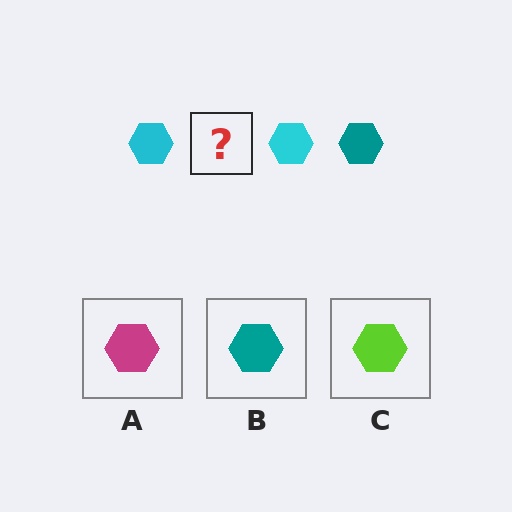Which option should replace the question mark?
Option B.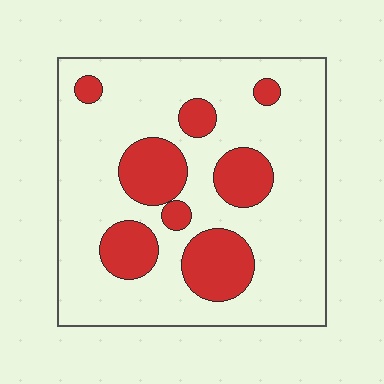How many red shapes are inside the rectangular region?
8.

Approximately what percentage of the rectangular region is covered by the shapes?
Approximately 25%.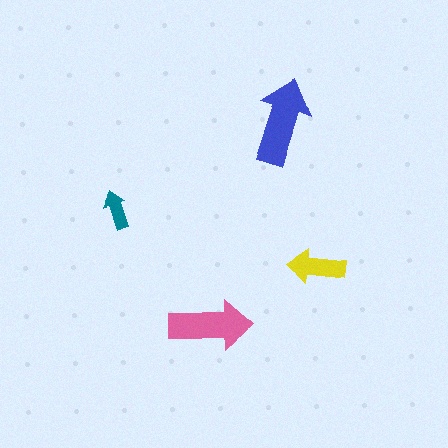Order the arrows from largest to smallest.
the blue one, the pink one, the yellow one, the teal one.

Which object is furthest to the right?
The yellow arrow is rightmost.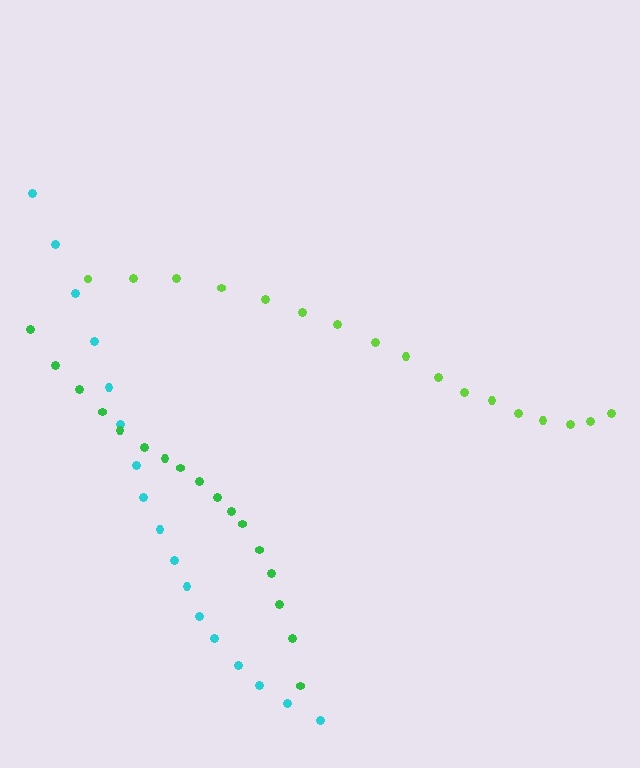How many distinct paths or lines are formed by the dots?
There are 3 distinct paths.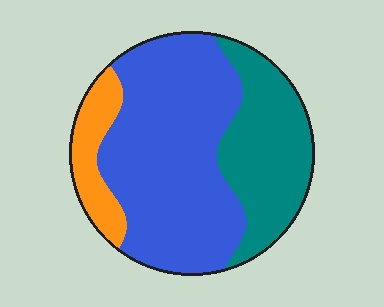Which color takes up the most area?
Blue, at roughly 60%.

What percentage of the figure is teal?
Teal takes up between a sixth and a third of the figure.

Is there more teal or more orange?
Teal.